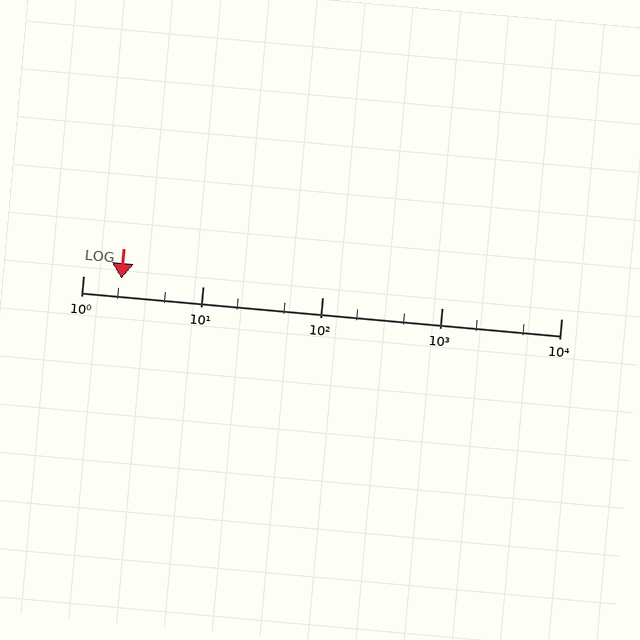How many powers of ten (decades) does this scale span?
The scale spans 4 decades, from 1 to 10000.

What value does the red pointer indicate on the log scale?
The pointer indicates approximately 2.1.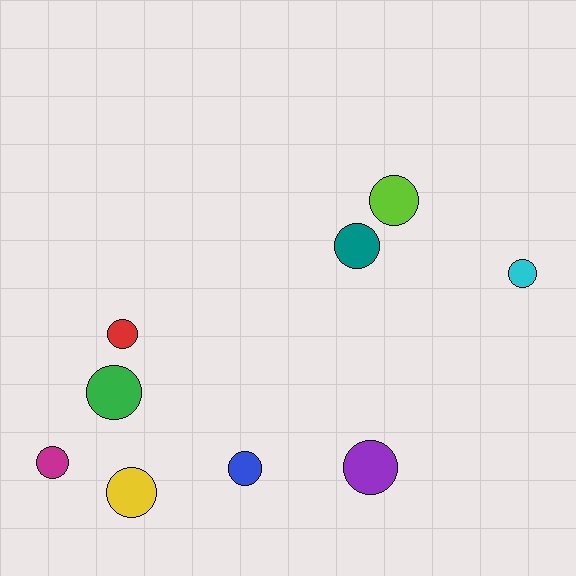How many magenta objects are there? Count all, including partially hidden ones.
There is 1 magenta object.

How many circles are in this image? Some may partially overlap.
There are 9 circles.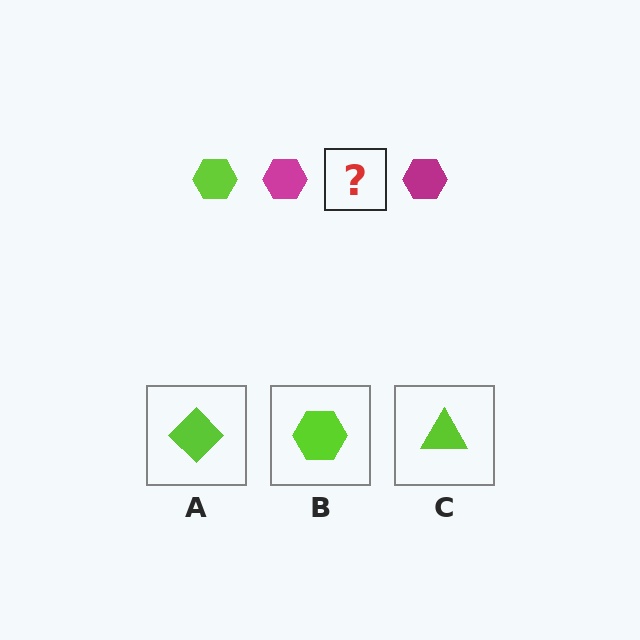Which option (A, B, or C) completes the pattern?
B.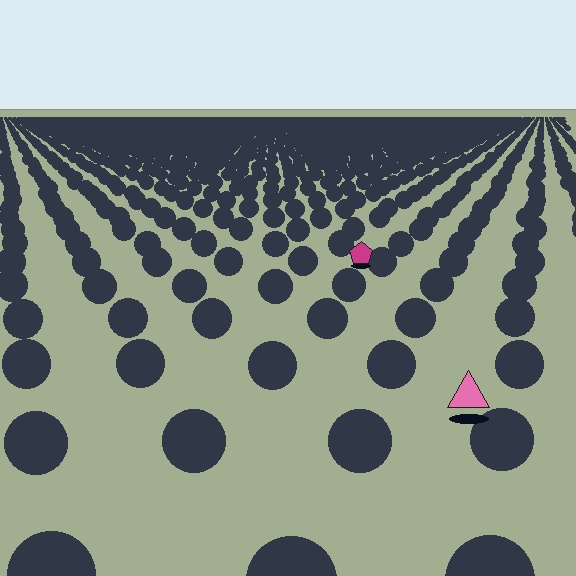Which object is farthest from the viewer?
The magenta pentagon is farthest from the viewer. It appears smaller and the ground texture around it is denser.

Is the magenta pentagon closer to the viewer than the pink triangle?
No. The pink triangle is closer — you can tell from the texture gradient: the ground texture is coarser near it.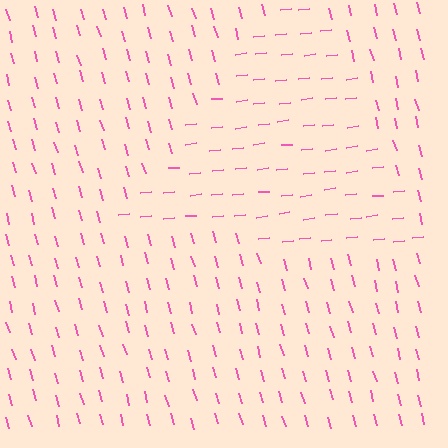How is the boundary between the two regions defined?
The boundary is defined purely by a change in line orientation (approximately 81 degrees difference). All lines are the same color and thickness.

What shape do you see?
I see a triangle.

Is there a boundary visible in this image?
Yes, there is a texture boundary formed by a change in line orientation.